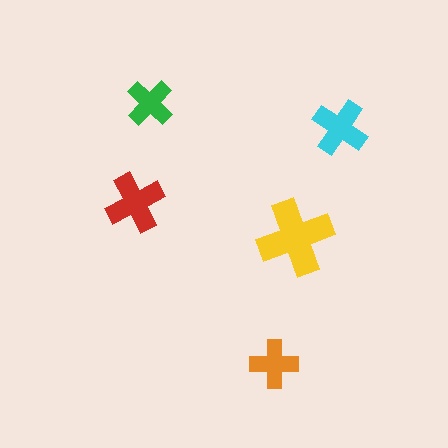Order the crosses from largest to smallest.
the yellow one, the red one, the cyan one, the orange one, the green one.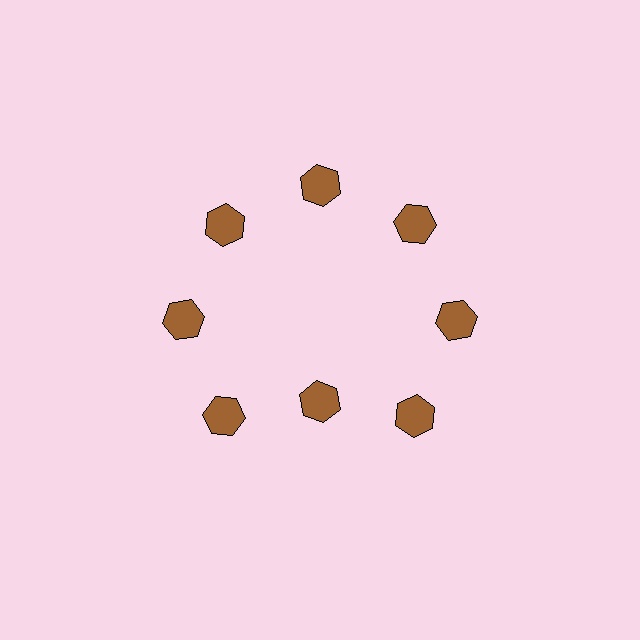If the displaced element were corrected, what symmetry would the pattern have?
It would have 8-fold rotational symmetry — the pattern would map onto itself every 45 degrees.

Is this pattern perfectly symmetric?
No. The 8 brown hexagons are arranged in a ring, but one element near the 6 o'clock position is pulled inward toward the center, breaking the 8-fold rotational symmetry.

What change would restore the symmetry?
The symmetry would be restored by moving it outward, back onto the ring so that all 8 hexagons sit at equal angles and equal distance from the center.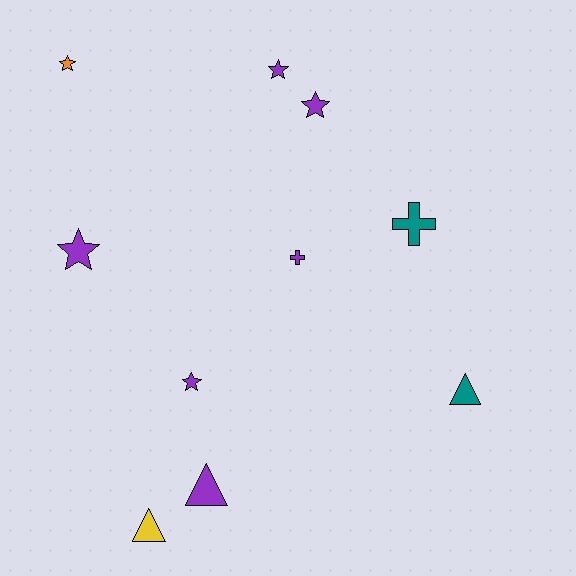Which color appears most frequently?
Purple, with 6 objects.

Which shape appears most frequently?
Star, with 5 objects.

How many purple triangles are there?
There is 1 purple triangle.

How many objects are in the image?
There are 10 objects.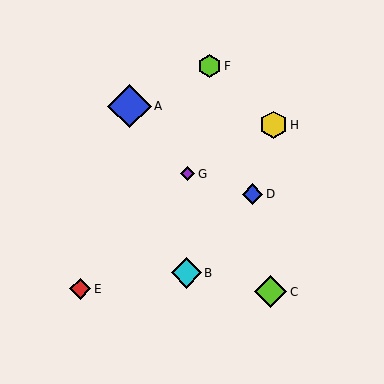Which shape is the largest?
The blue diamond (labeled A) is the largest.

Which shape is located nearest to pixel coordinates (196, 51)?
The lime hexagon (labeled F) at (210, 66) is nearest to that location.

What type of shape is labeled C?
Shape C is a lime diamond.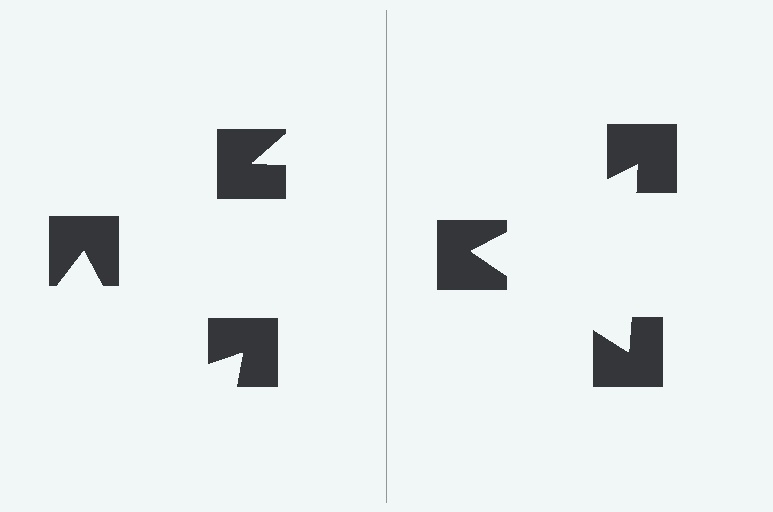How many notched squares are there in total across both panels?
6 — 3 on each side.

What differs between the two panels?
The notched squares are positioned identically on both sides; only the wedge orientations differ. On the right they align to a triangle; on the left they are misaligned.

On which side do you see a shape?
An illusory triangle appears on the right side. On the left side the wedge cuts are rotated, so no coherent shape forms.